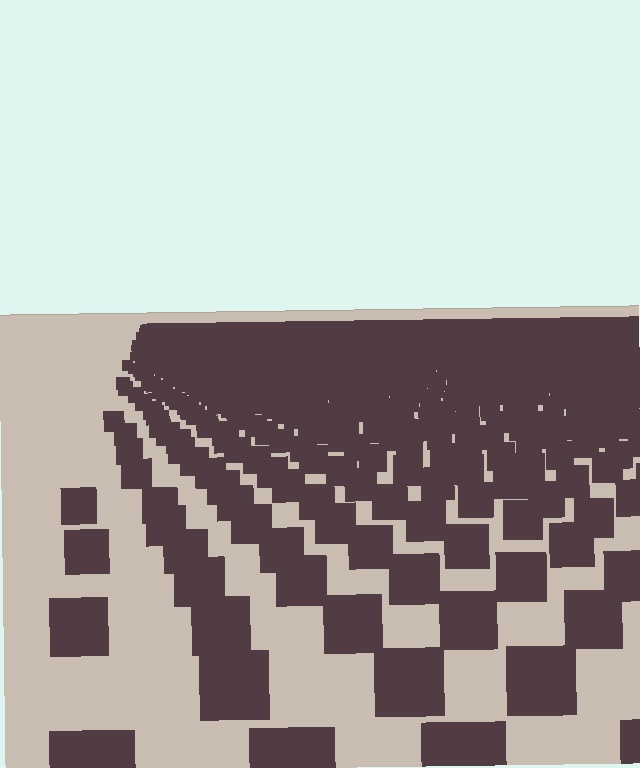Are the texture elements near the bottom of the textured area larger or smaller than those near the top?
Larger. Near the bottom, elements are closer to the viewer and appear at a bigger on-screen size.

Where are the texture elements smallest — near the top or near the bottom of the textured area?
Near the top.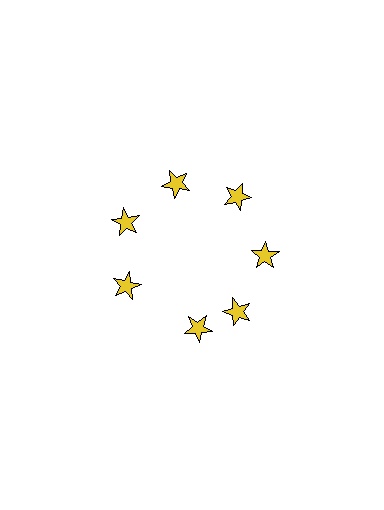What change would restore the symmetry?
The symmetry would be restored by rotating it back into even spacing with its neighbors so that all 7 stars sit at equal angles and equal distance from the center.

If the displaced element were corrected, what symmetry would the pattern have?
It would have 7-fold rotational symmetry — the pattern would map onto itself every 51 degrees.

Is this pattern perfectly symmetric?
No. The 7 yellow stars are arranged in a ring, but one element near the 6 o'clock position is rotated out of alignment along the ring, breaking the 7-fold rotational symmetry.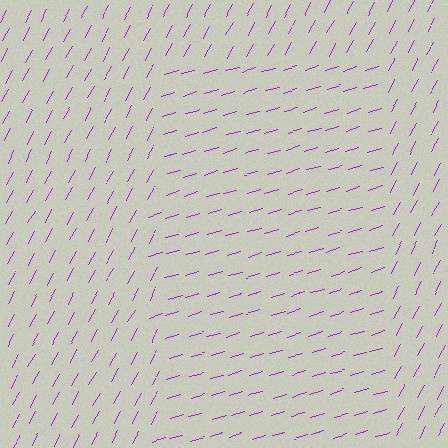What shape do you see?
I see a rectangle.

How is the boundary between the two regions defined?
The boundary is defined purely by a change in line orientation (approximately 45 degrees difference). All lines are the same color and thickness.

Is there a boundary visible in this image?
Yes, there is a texture boundary formed by a change in line orientation.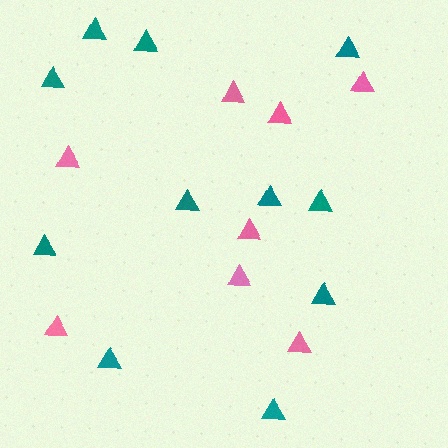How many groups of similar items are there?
There are 2 groups: one group of teal triangles (11) and one group of pink triangles (8).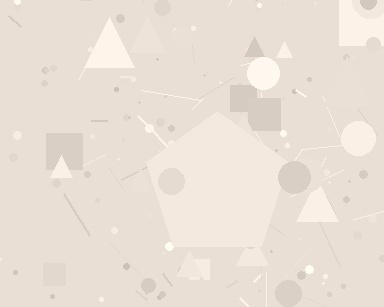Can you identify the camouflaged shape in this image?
The camouflaged shape is a pentagon.